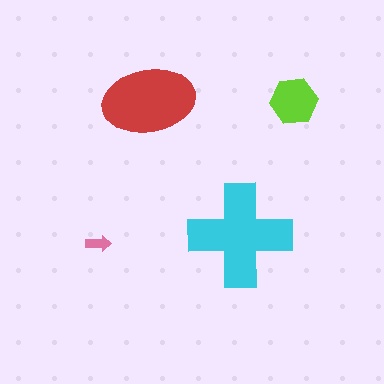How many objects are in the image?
There are 4 objects in the image.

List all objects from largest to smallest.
The cyan cross, the red ellipse, the lime hexagon, the pink arrow.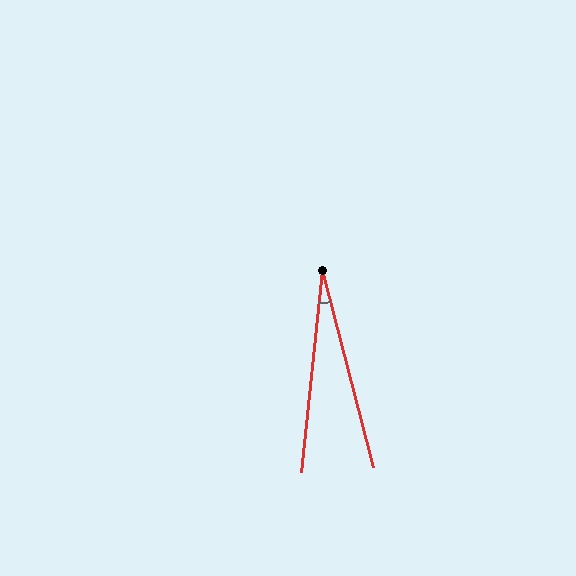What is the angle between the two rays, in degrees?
Approximately 21 degrees.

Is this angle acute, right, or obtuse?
It is acute.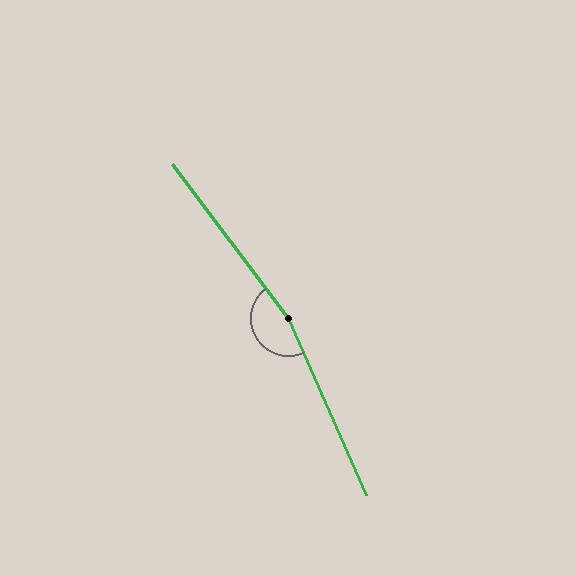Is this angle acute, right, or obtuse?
It is obtuse.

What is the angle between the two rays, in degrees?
Approximately 167 degrees.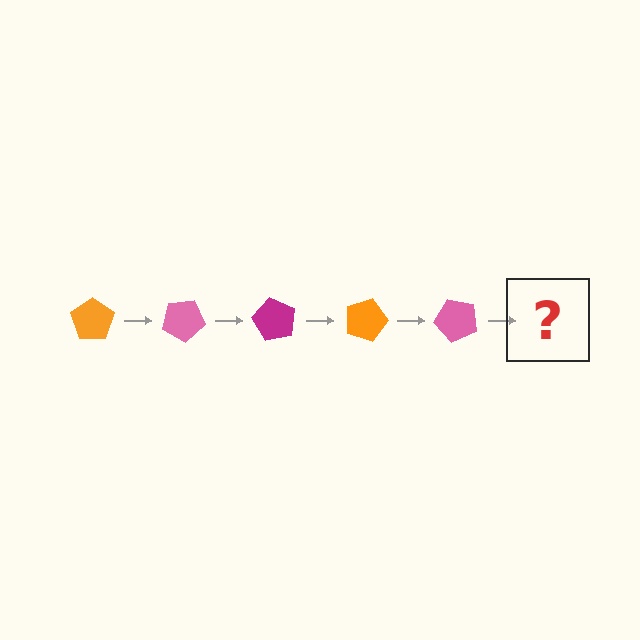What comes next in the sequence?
The next element should be a magenta pentagon, rotated 150 degrees from the start.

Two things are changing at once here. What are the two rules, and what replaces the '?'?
The two rules are that it rotates 30 degrees each step and the color cycles through orange, pink, and magenta. The '?' should be a magenta pentagon, rotated 150 degrees from the start.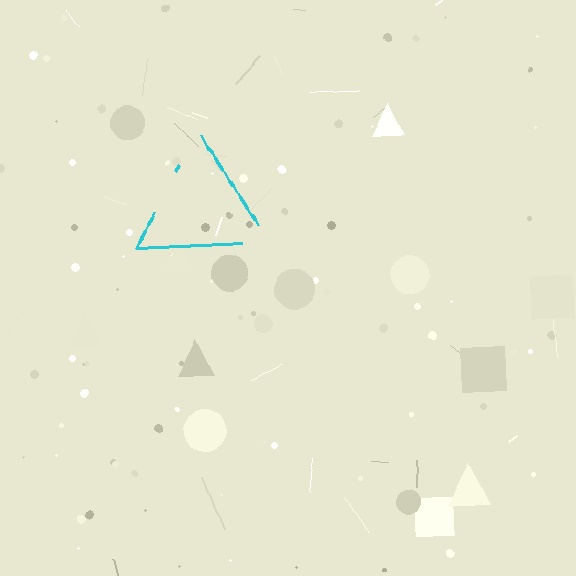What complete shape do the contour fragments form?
The contour fragments form a triangle.